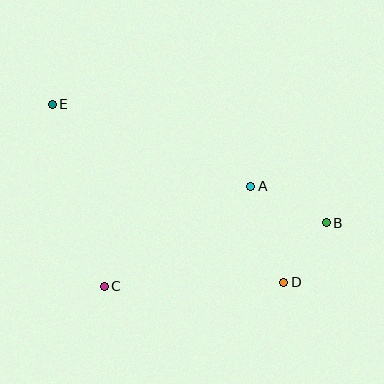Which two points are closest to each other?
Points B and D are closest to each other.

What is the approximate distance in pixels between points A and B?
The distance between A and B is approximately 84 pixels.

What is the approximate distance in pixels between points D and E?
The distance between D and E is approximately 292 pixels.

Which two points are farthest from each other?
Points B and E are farthest from each other.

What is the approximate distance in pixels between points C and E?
The distance between C and E is approximately 189 pixels.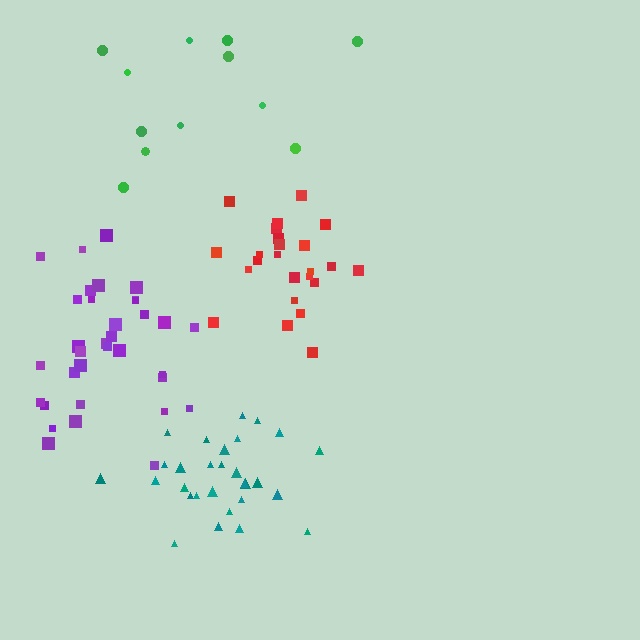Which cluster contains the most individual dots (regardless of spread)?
Purple (34).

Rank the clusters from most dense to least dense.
red, teal, purple, green.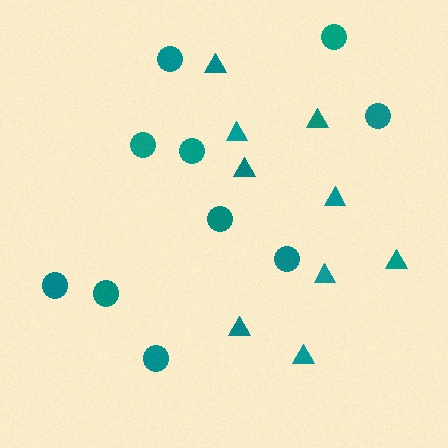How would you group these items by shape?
There are 2 groups: one group of triangles (9) and one group of circles (10).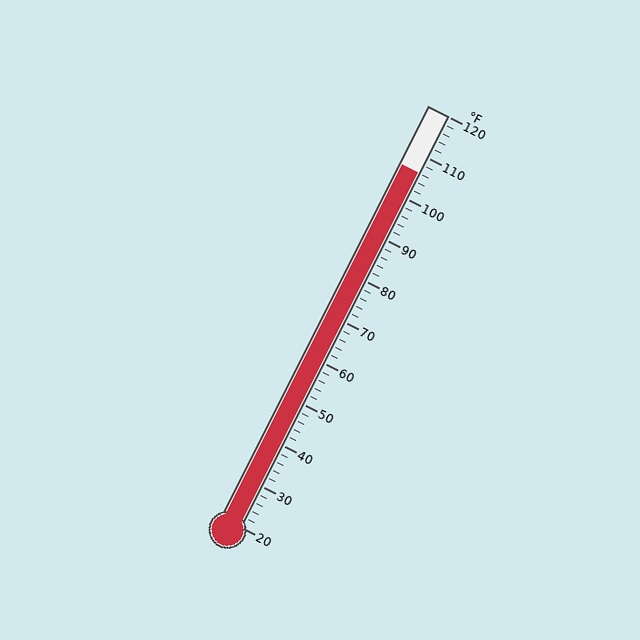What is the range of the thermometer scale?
The thermometer scale ranges from 20°F to 120°F.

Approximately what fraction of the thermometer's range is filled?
The thermometer is filled to approximately 85% of its range.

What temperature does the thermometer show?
The thermometer shows approximately 106°F.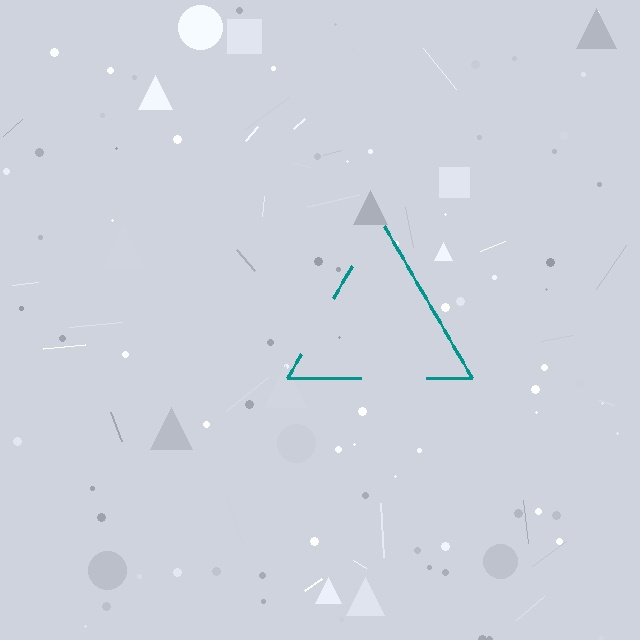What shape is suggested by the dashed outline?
The dashed outline suggests a triangle.